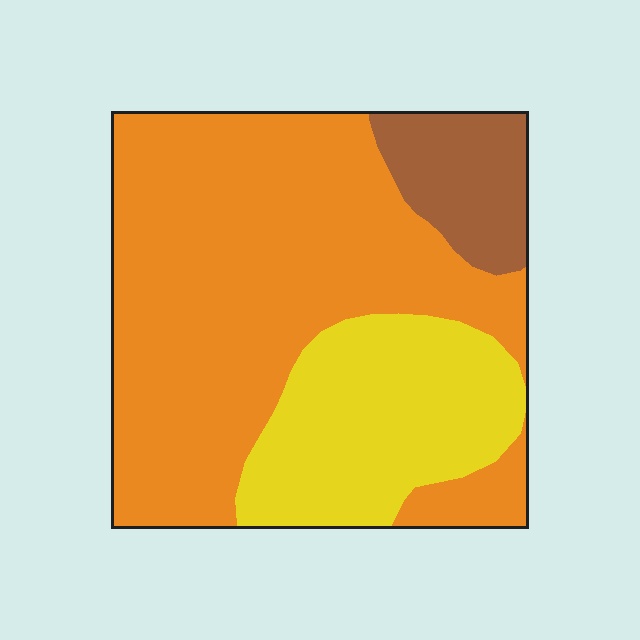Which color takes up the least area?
Brown, at roughly 10%.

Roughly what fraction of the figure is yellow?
Yellow covers about 25% of the figure.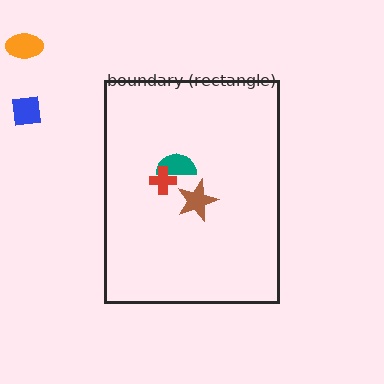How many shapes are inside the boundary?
3 inside, 2 outside.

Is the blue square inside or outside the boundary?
Outside.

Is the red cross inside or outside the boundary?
Inside.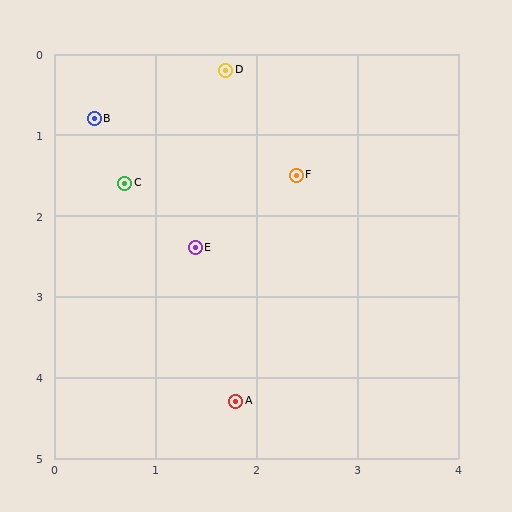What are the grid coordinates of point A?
Point A is at approximately (1.8, 4.3).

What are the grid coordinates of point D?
Point D is at approximately (1.7, 0.2).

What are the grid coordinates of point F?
Point F is at approximately (2.4, 1.5).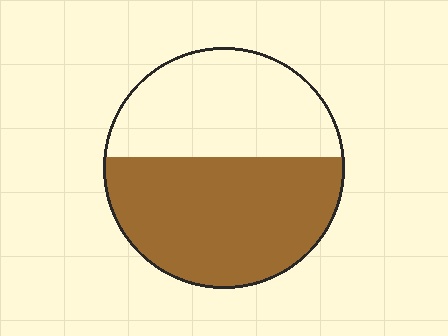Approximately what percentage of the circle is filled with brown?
Approximately 55%.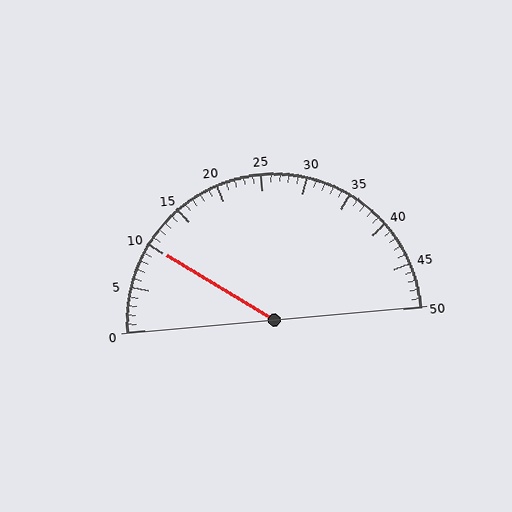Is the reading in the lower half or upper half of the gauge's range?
The reading is in the lower half of the range (0 to 50).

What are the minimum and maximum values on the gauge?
The gauge ranges from 0 to 50.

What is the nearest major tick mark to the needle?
The nearest major tick mark is 10.